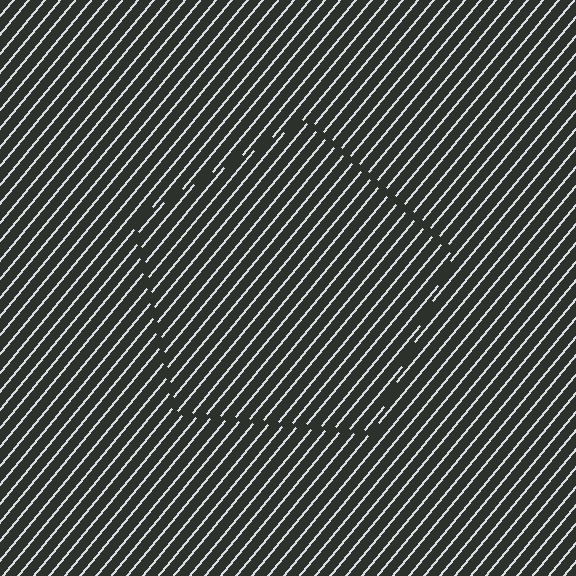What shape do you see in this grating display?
An illusory pentagon. The interior of the shape contains the same grating, shifted by half a period — the contour is defined by the phase discontinuity where line-ends from the inner and outer gratings abut.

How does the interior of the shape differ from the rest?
The interior of the shape contains the same grating, shifted by half a period — the contour is defined by the phase discontinuity where line-ends from the inner and outer gratings abut.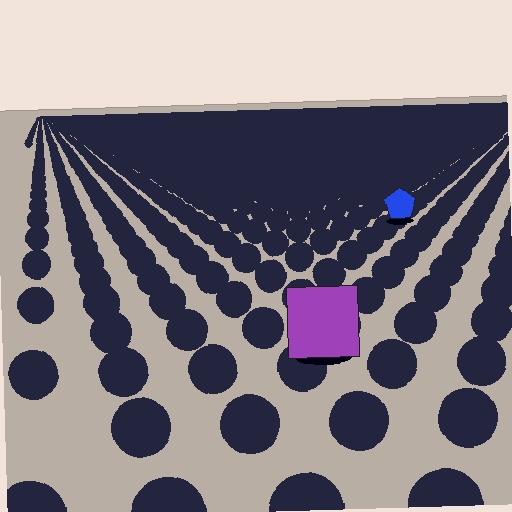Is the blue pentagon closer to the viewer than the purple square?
No. The purple square is closer — you can tell from the texture gradient: the ground texture is coarser near it.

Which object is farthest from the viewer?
The blue pentagon is farthest from the viewer. It appears smaller and the ground texture around it is denser.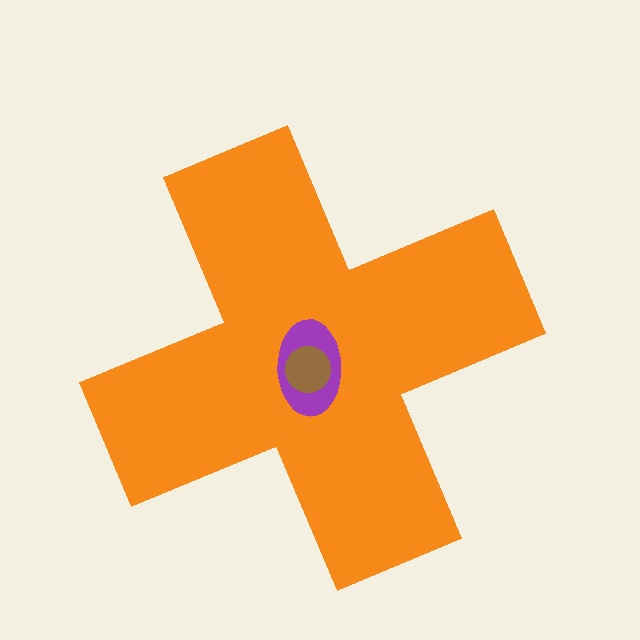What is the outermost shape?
The orange cross.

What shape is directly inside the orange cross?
The purple ellipse.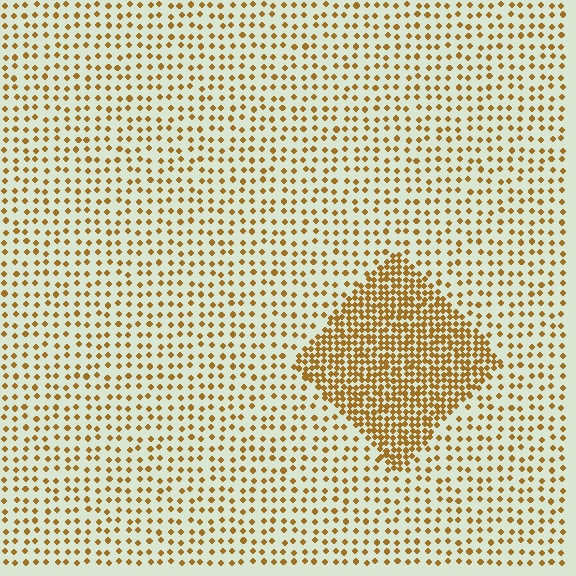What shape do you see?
I see a diamond.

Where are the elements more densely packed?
The elements are more densely packed inside the diamond boundary.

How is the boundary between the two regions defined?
The boundary is defined by a change in element density (approximately 2.7x ratio). All elements are the same color, size, and shape.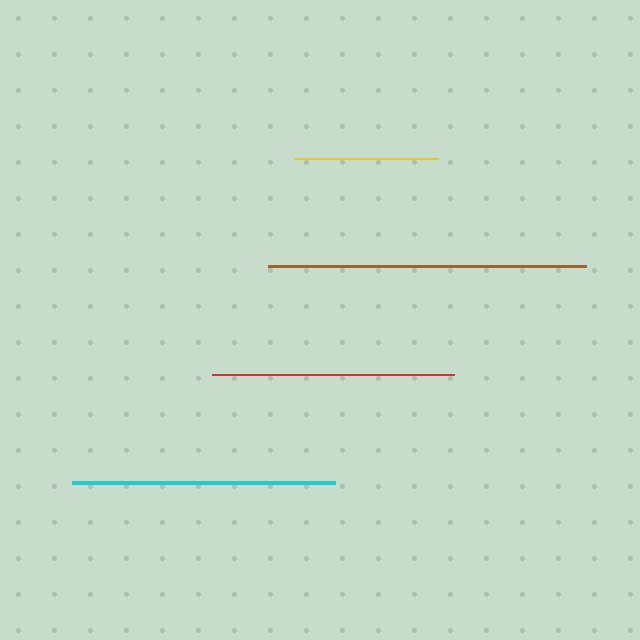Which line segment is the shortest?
The yellow line is the shortest at approximately 144 pixels.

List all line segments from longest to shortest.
From longest to shortest: brown, cyan, red, yellow.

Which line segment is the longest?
The brown line is the longest at approximately 318 pixels.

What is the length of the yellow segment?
The yellow segment is approximately 144 pixels long.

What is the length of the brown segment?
The brown segment is approximately 318 pixels long.